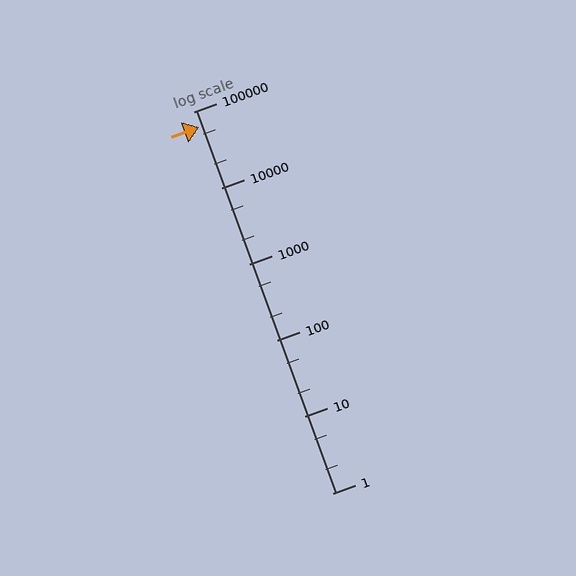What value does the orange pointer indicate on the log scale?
The pointer indicates approximately 62000.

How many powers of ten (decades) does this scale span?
The scale spans 5 decades, from 1 to 100000.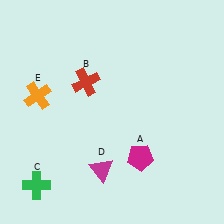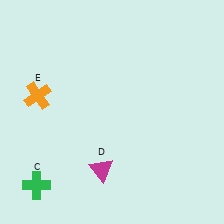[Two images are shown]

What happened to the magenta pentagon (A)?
The magenta pentagon (A) was removed in Image 2. It was in the bottom-right area of Image 1.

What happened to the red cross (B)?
The red cross (B) was removed in Image 2. It was in the top-left area of Image 1.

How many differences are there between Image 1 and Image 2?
There are 2 differences between the two images.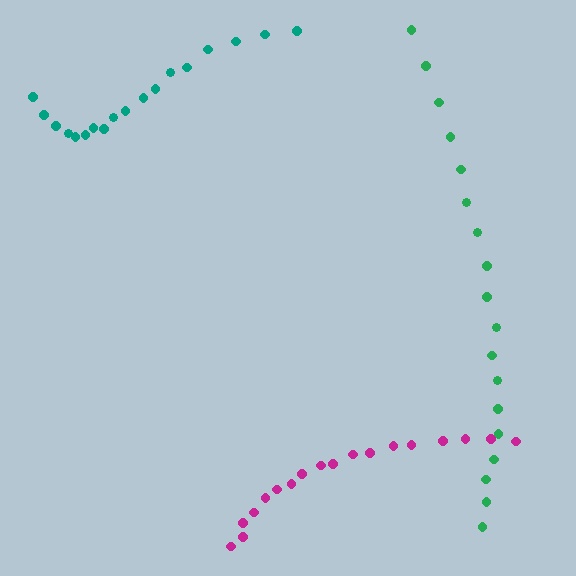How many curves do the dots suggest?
There are 3 distinct paths.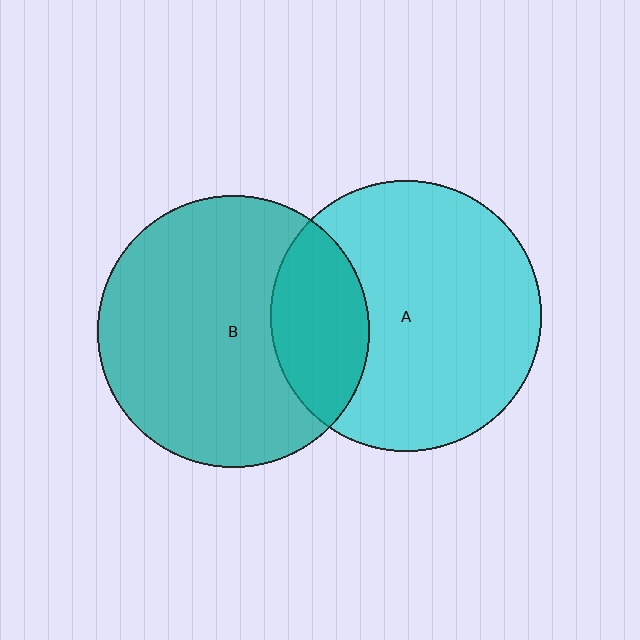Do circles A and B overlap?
Yes.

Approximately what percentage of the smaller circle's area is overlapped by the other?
Approximately 25%.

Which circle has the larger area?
Circle B (teal).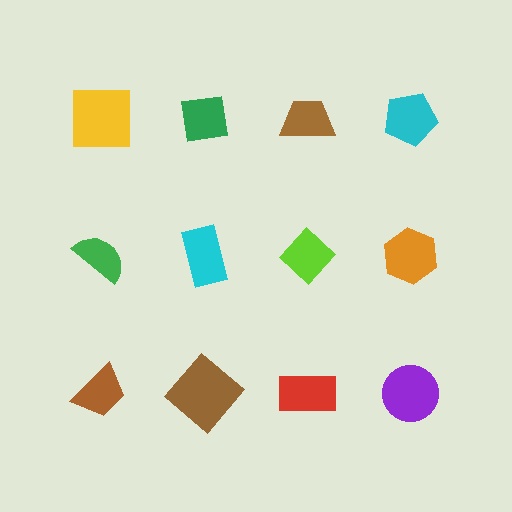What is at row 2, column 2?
A cyan rectangle.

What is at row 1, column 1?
A yellow square.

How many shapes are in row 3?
4 shapes.